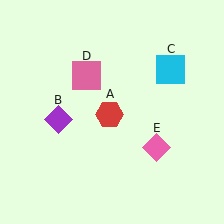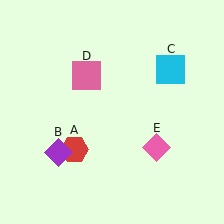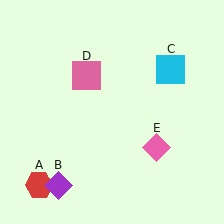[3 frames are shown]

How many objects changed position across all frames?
2 objects changed position: red hexagon (object A), purple diamond (object B).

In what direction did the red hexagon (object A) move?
The red hexagon (object A) moved down and to the left.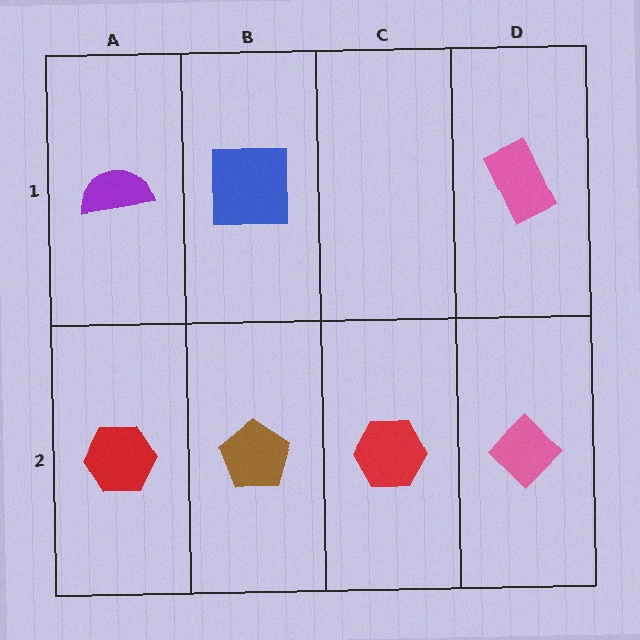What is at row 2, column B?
A brown pentagon.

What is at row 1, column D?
A pink rectangle.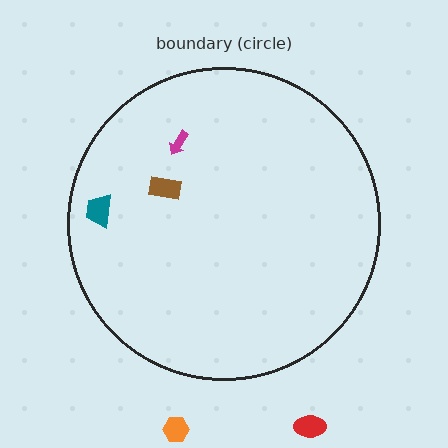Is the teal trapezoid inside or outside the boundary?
Inside.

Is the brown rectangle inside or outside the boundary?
Inside.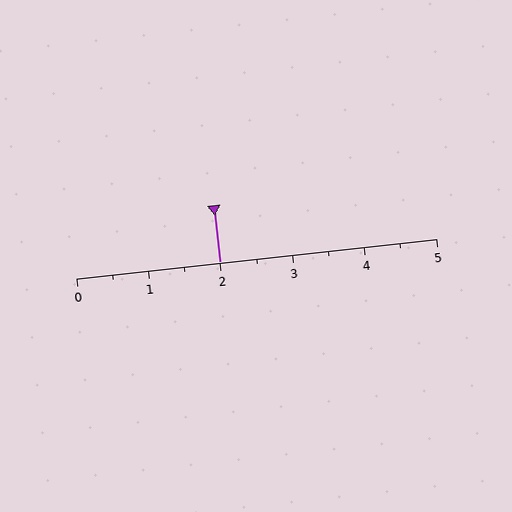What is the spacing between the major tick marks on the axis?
The major ticks are spaced 1 apart.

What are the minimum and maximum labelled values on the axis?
The axis runs from 0 to 5.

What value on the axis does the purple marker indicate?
The marker indicates approximately 2.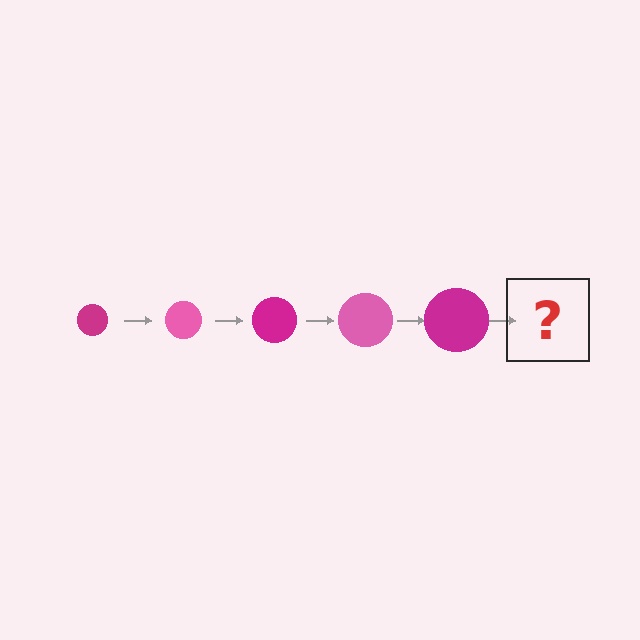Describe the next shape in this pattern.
It should be a pink circle, larger than the previous one.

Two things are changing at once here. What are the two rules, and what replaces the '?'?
The two rules are that the circle grows larger each step and the color cycles through magenta and pink. The '?' should be a pink circle, larger than the previous one.